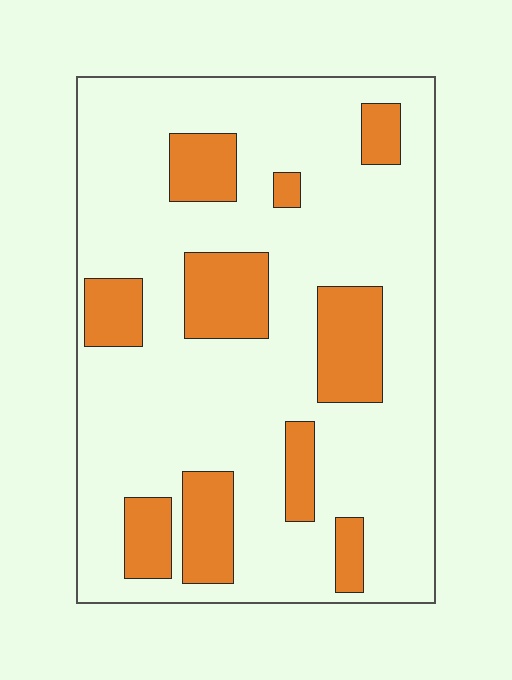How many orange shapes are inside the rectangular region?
10.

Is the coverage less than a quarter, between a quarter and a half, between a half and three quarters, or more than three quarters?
Less than a quarter.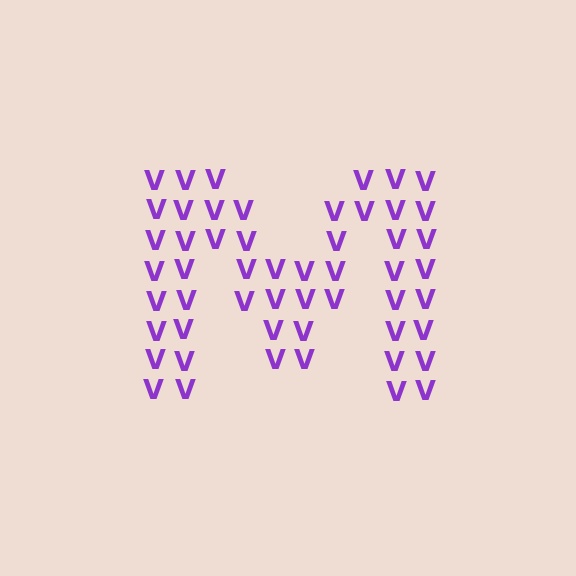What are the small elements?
The small elements are letter V's.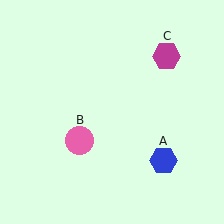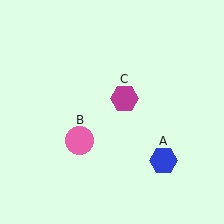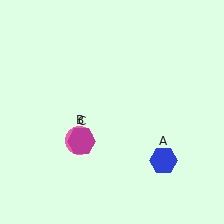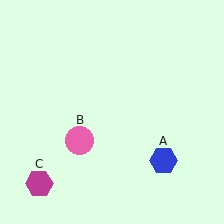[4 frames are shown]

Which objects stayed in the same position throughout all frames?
Blue hexagon (object A) and pink circle (object B) remained stationary.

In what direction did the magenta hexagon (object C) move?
The magenta hexagon (object C) moved down and to the left.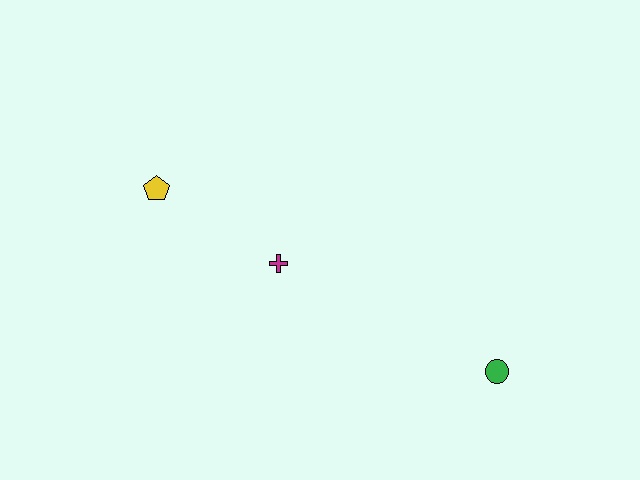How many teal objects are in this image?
There are no teal objects.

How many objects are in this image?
There are 3 objects.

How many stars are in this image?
There are no stars.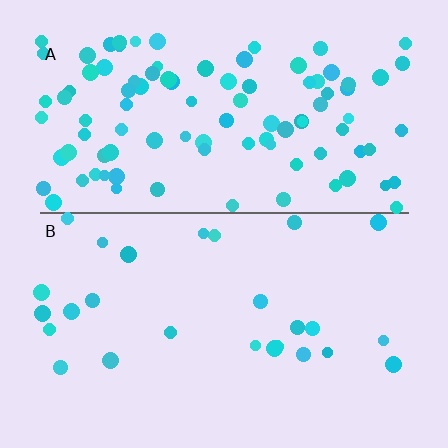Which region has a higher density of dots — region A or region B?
A (the top).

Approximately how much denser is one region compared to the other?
Approximately 3.7× — region A over region B.